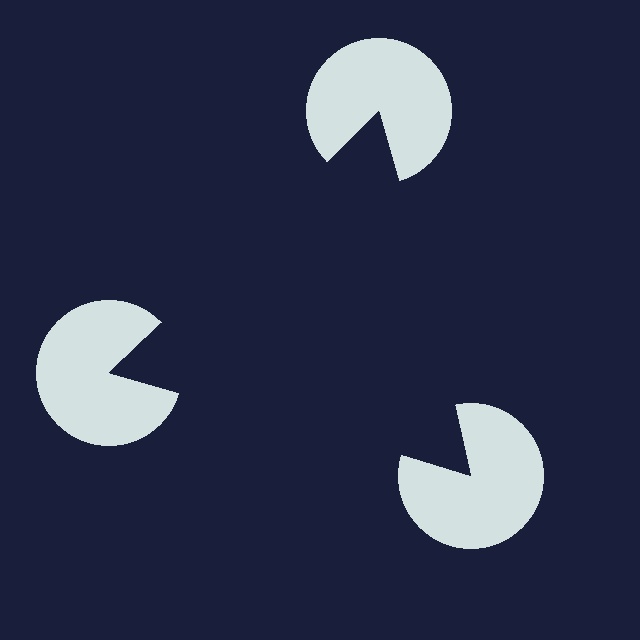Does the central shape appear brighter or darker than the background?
It typically appears slightly darker than the background, even though no actual brightness change is drawn.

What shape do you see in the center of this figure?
An illusory triangle — its edges are inferred from the aligned wedge cuts in the pac-man discs, not physically drawn.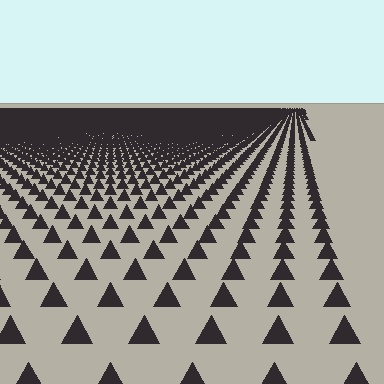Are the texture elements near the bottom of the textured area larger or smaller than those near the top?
Larger. Near the bottom, elements are closer to the viewer and appear at a bigger on-screen size.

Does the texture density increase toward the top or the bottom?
Density increases toward the top.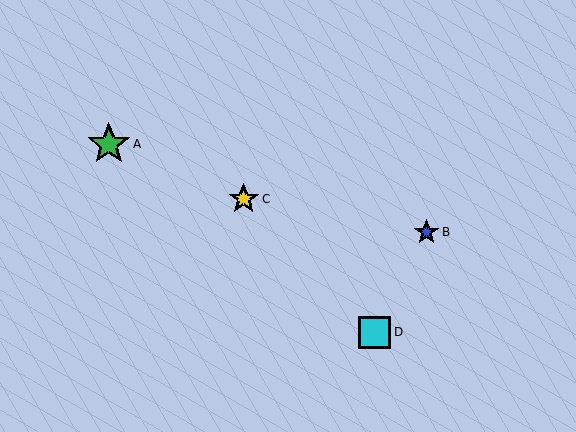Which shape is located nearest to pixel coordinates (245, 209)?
The yellow star (labeled C) at (244, 199) is nearest to that location.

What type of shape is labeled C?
Shape C is a yellow star.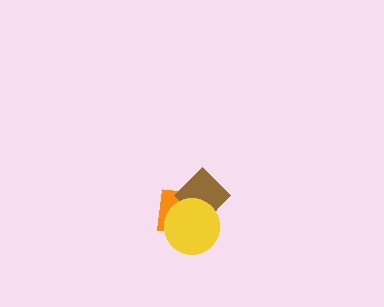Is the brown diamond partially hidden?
Yes, it is partially covered by another shape.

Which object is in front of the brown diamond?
The yellow circle is in front of the brown diamond.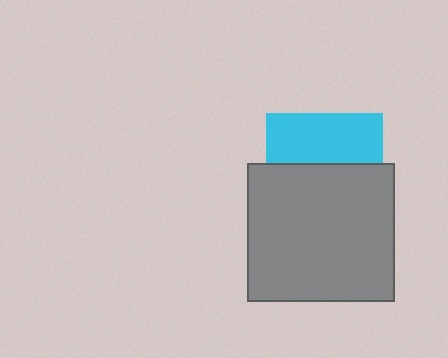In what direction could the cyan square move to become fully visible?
The cyan square could move up. That would shift it out from behind the gray rectangle entirely.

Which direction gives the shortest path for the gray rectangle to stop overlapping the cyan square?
Moving down gives the shortest separation.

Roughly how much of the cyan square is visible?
A small part of it is visible (roughly 43%).